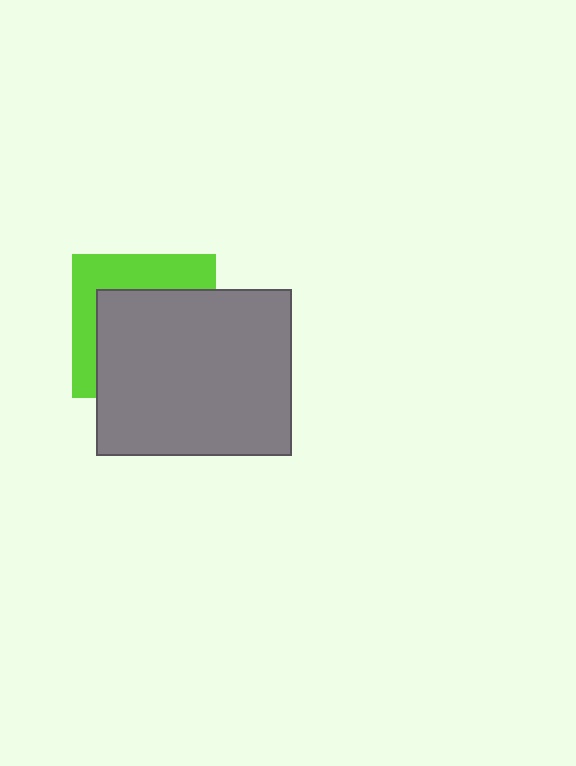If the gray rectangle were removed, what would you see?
You would see the complete lime square.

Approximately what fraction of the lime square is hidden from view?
Roughly 62% of the lime square is hidden behind the gray rectangle.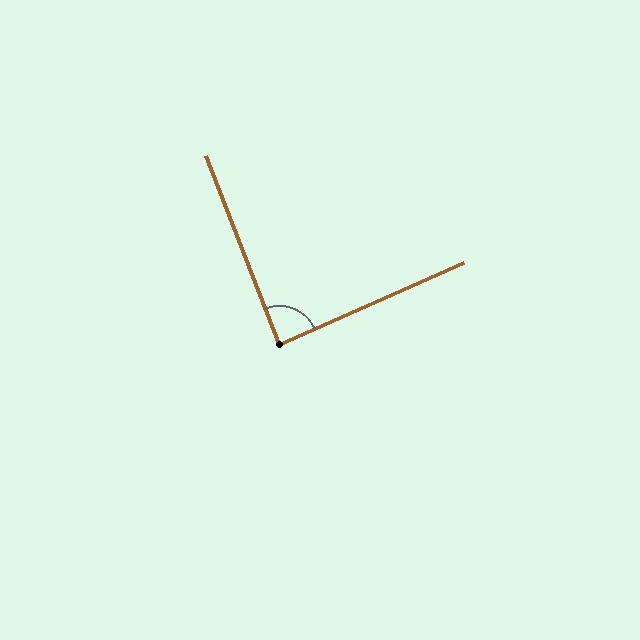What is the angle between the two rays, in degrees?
Approximately 87 degrees.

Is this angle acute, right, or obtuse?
It is approximately a right angle.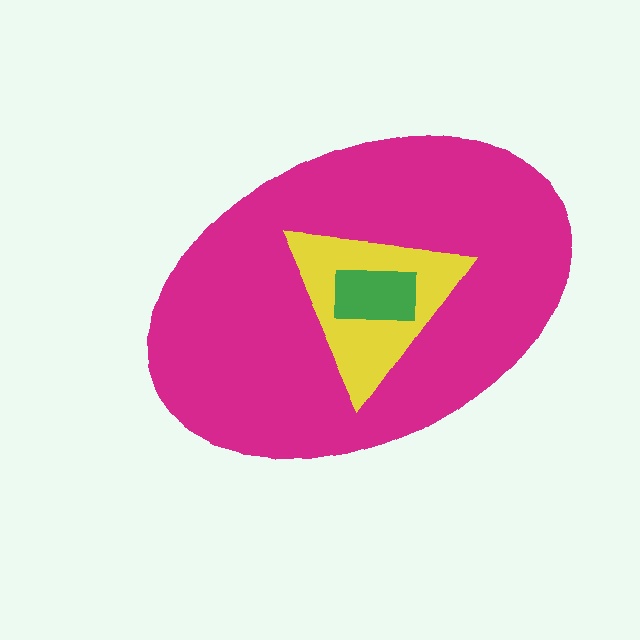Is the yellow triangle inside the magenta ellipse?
Yes.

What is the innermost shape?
The green rectangle.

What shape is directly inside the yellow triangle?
The green rectangle.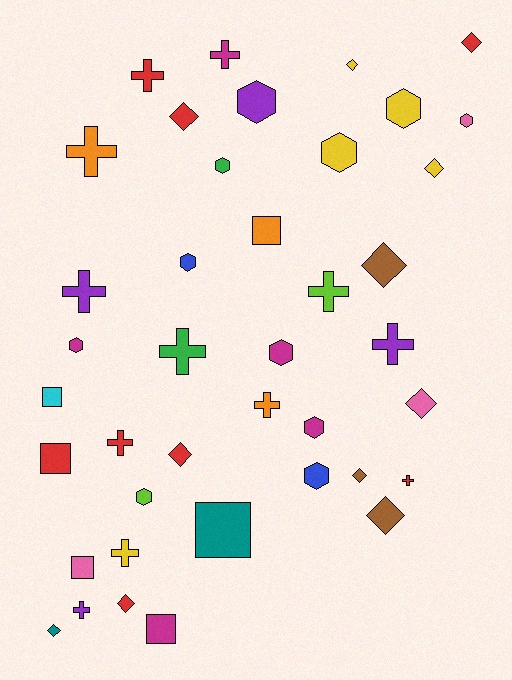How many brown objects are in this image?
There are 3 brown objects.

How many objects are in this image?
There are 40 objects.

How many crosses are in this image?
There are 12 crosses.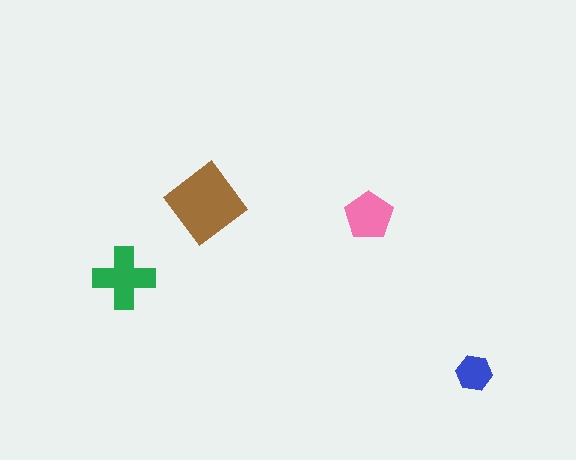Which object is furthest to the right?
The blue hexagon is rightmost.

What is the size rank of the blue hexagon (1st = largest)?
4th.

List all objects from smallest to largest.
The blue hexagon, the pink pentagon, the green cross, the brown diamond.